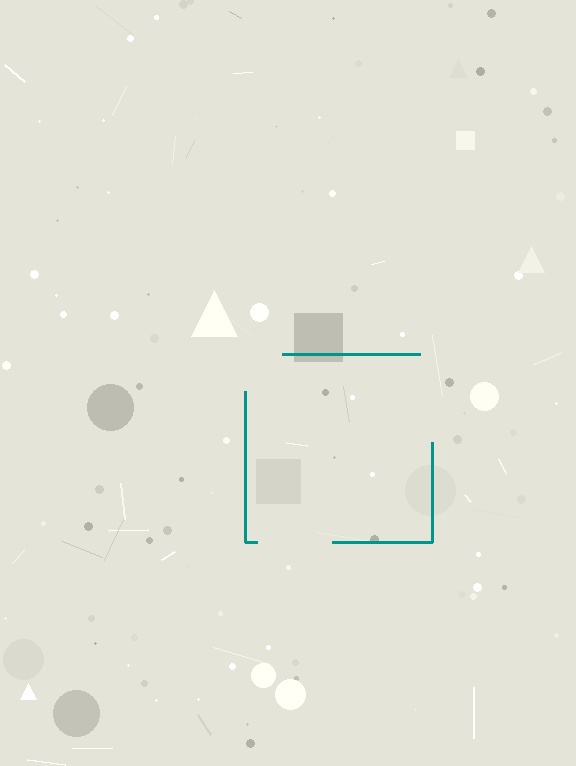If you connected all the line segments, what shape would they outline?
They would outline a square.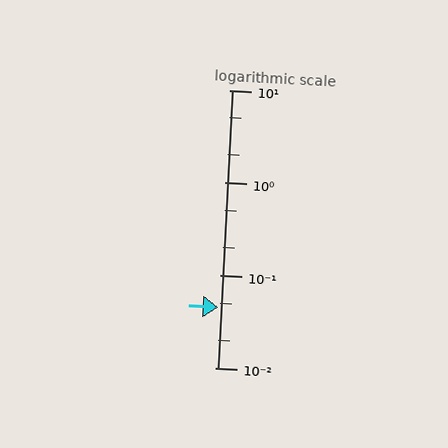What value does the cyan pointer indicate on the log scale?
The pointer indicates approximately 0.045.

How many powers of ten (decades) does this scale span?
The scale spans 3 decades, from 0.01 to 10.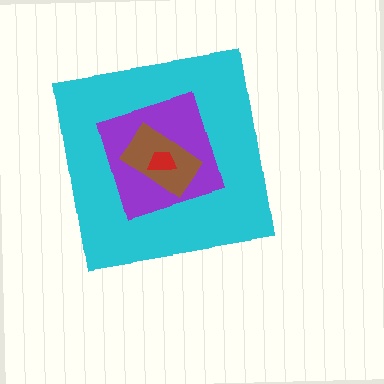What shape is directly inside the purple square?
The brown rectangle.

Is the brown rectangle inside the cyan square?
Yes.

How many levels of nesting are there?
4.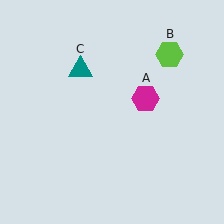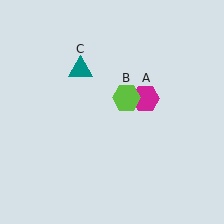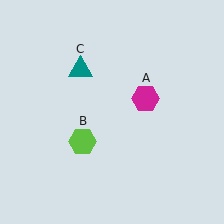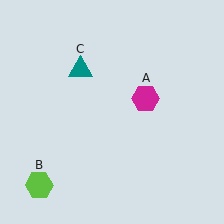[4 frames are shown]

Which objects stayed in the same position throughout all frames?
Magenta hexagon (object A) and teal triangle (object C) remained stationary.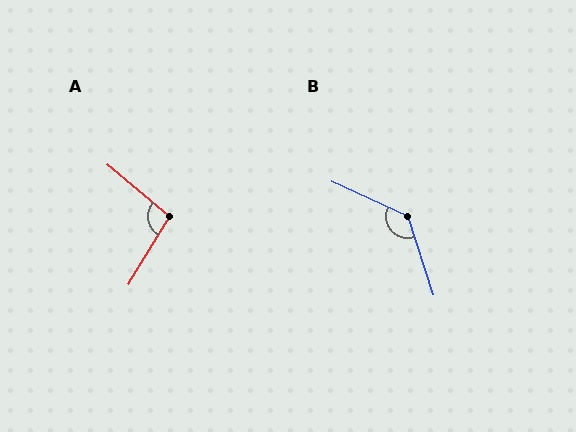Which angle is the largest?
B, at approximately 132 degrees.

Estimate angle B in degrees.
Approximately 132 degrees.